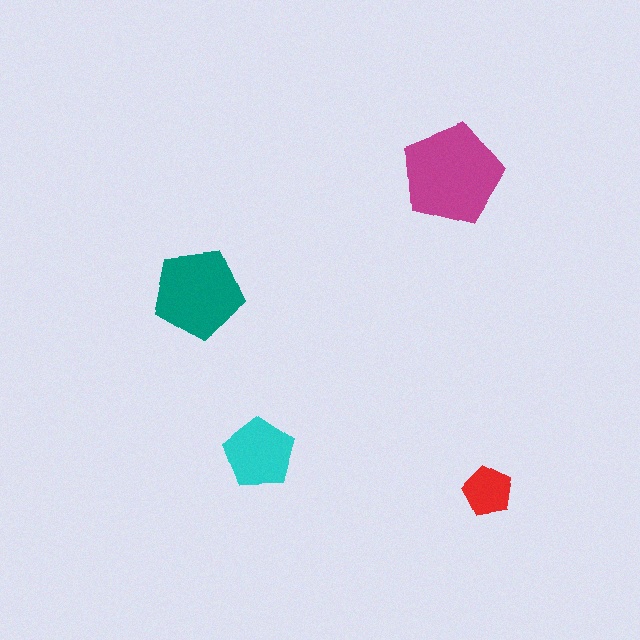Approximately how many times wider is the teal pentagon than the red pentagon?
About 2 times wider.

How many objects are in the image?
There are 4 objects in the image.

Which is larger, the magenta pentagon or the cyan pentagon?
The magenta one.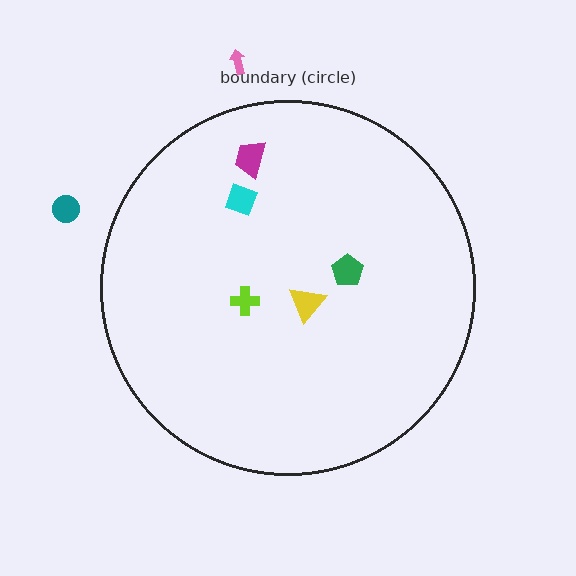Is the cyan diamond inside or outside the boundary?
Inside.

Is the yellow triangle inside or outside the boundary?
Inside.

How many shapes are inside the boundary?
5 inside, 2 outside.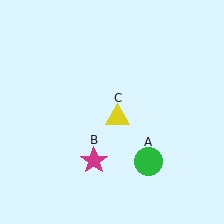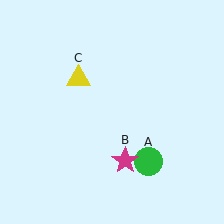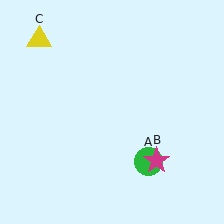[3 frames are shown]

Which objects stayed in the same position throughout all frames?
Green circle (object A) remained stationary.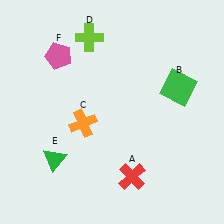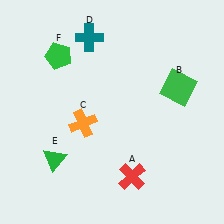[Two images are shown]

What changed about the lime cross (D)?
In Image 1, D is lime. In Image 2, it changed to teal.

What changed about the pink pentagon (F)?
In Image 1, F is pink. In Image 2, it changed to green.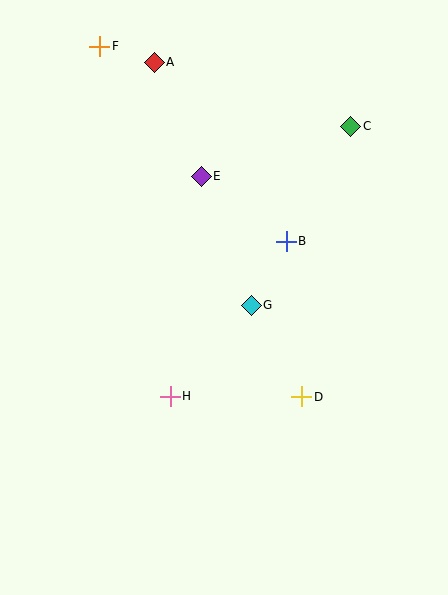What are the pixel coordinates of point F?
Point F is at (99, 46).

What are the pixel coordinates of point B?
Point B is at (286, 241).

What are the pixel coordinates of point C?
Point C is at (351, 126).